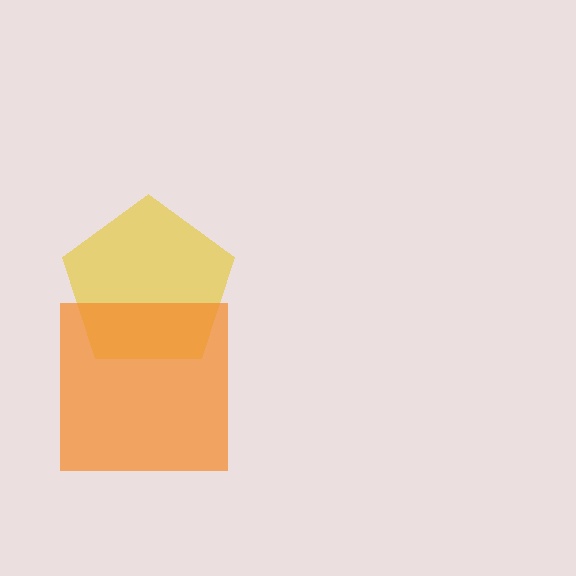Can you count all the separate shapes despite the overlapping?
Yes, there are 2 separate shapes.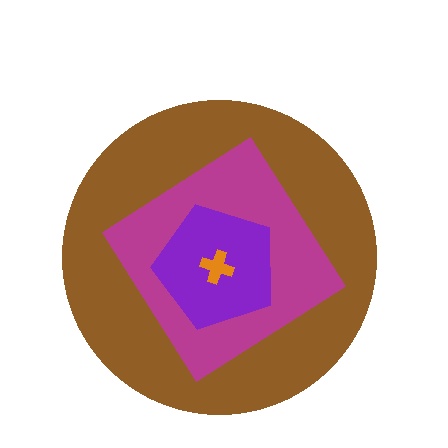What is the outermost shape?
The brown circle.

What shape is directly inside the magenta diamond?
The purple pentagon.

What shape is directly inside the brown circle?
The magenta diamond.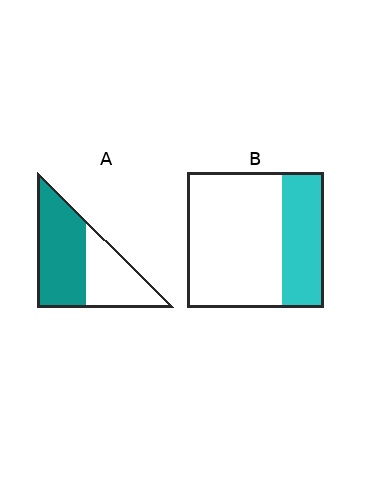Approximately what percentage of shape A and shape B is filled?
A is approximately 60% and B is approximately 30%.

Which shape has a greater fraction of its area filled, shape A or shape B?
Shape A.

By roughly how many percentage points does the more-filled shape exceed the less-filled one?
By roughly 30 percentage points (A over B).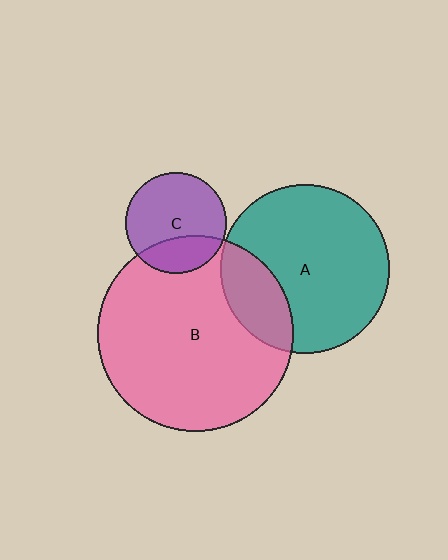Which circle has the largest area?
Circle B (pink).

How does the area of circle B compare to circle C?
Approximately 3.8 times.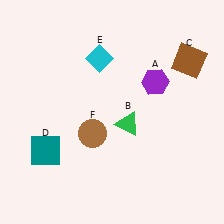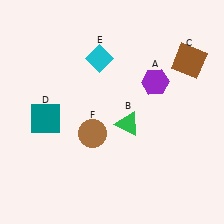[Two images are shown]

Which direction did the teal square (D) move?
The teal square (D) moved up.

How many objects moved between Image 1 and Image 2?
1 object moved between the two images.